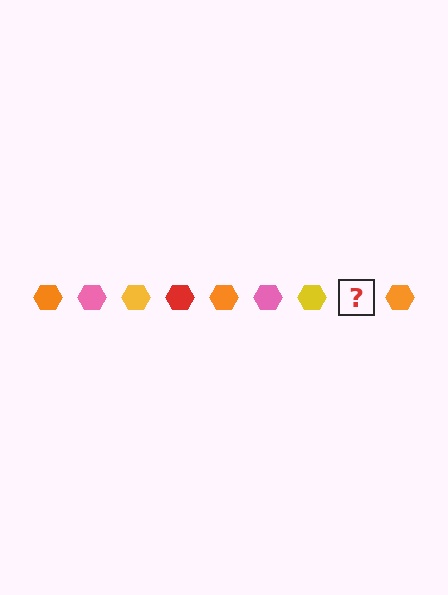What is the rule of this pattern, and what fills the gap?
The rule is that the pattern cycles through orange, pink, yellow, red hexagons. The gap should be filled with a red hexagon.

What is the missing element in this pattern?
The missing element is a red hexagon.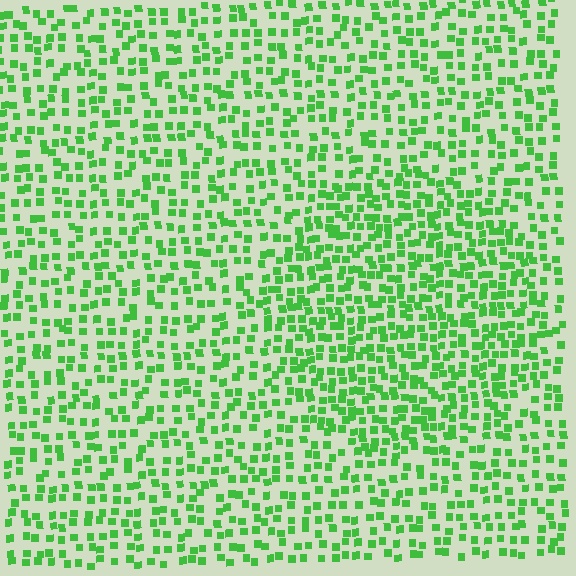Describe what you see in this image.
The image contains small green elements arranged at two different densities. A circle-shaped region is visible where the elements are more densely packed than the surrounding area.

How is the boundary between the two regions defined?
The boundary is defined by a change in element density (approximately 1.6x ratio). All elements are the same color, size, and shape.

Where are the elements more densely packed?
The elements are more densely packed inside the circle boundary.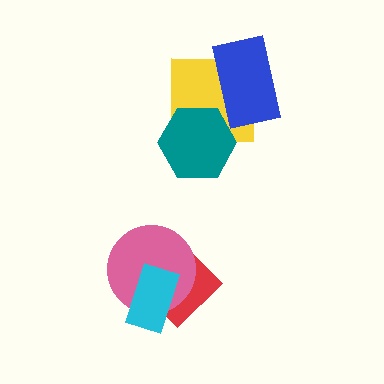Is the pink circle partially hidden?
Yes, it is partially covered by another shape.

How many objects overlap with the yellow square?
2 objects overlap with the yellow square.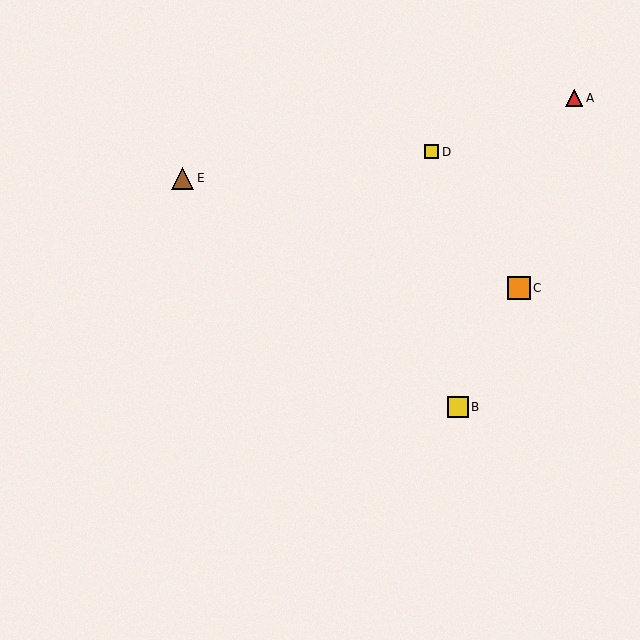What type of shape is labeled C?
Shape C is an orange square.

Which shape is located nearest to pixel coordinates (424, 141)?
The yellow square (labeled D) at (432, 152) is nearest to that location.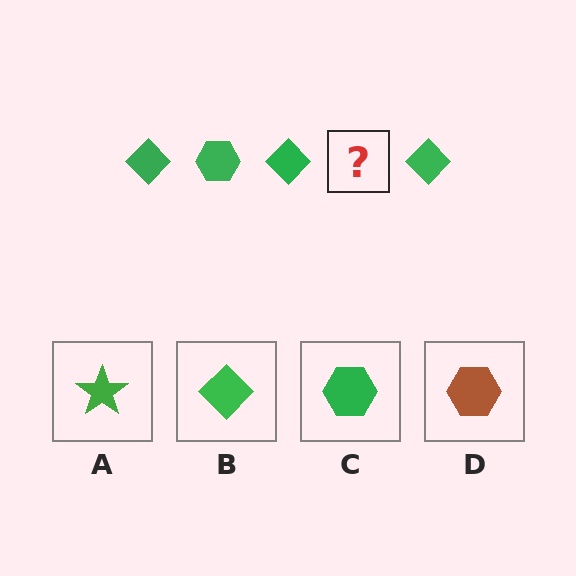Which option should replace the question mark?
Option C.